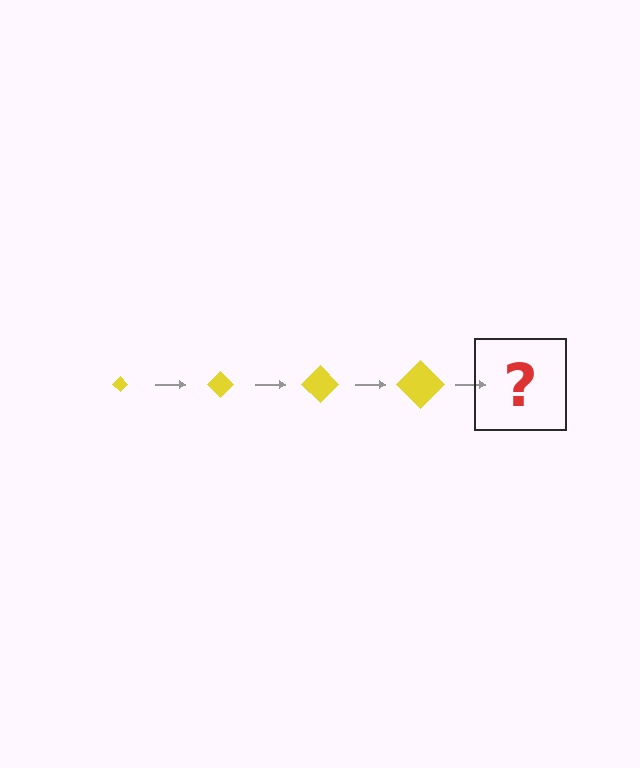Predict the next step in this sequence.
The next step is a yellow diamond, larger than the previous one.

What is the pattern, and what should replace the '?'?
The pattern is that the diamond gets progressively larger each step. The '?' should be a yellow diamond, larger than the previous one.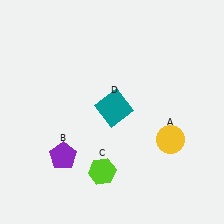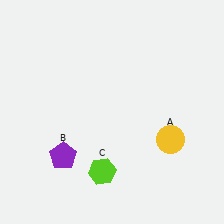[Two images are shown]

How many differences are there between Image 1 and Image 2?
There is 1 difference between the two images.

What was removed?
The teal square (D) was removed in Image 2.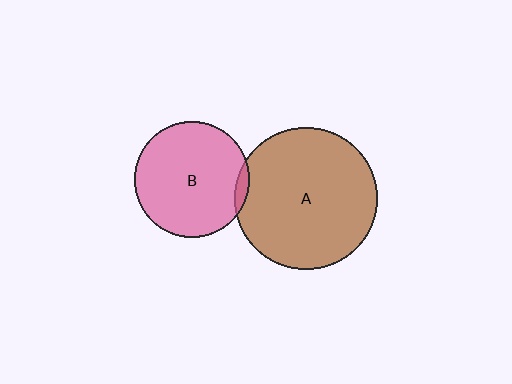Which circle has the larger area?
Circle A (brown).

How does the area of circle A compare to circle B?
Approximately 1.5 times.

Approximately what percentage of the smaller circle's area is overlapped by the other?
Approximately 5%.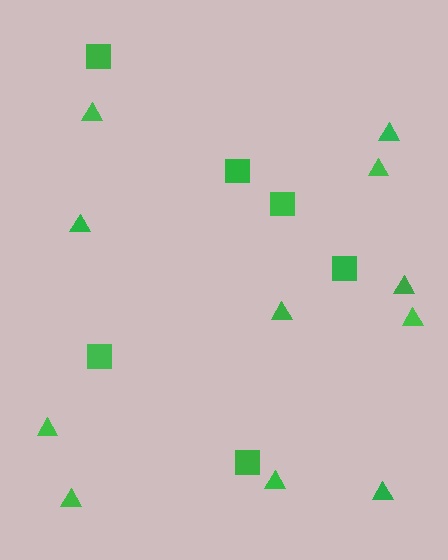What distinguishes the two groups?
There are 2 groups: one group of triangles (11) and one group of squares (6).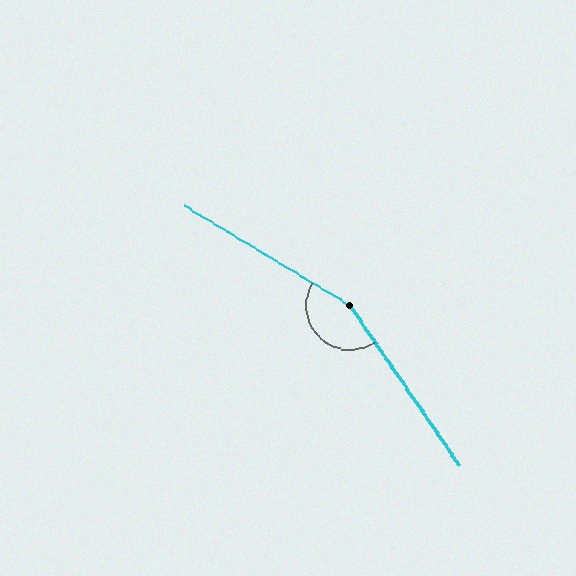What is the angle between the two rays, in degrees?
Approximately 156 degrees.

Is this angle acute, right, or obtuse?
It is obtuse.